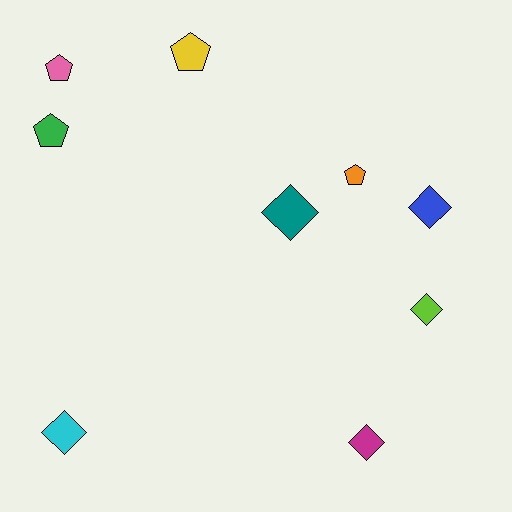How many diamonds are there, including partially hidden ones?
There are 5 diamonds.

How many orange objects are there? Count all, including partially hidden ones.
There is 1 orange object.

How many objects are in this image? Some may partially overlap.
There are 9 objects.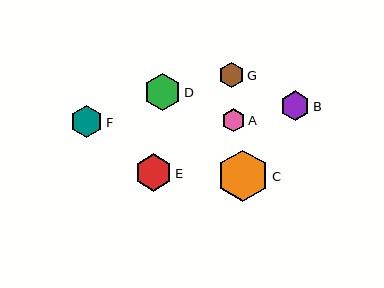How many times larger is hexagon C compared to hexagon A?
Hexagon C is approximately 2.2 times the size of hexagon A.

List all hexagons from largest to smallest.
From largest to smallest: C, E, D, F, B, G, A.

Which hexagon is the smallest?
Hexagon A is the smallest with a size of approximately 23 pixels.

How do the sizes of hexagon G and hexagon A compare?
Hexagon G and hexagon A are approximately the same size.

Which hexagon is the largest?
Hexagon C is the largest with a size of approximately 51 pixels.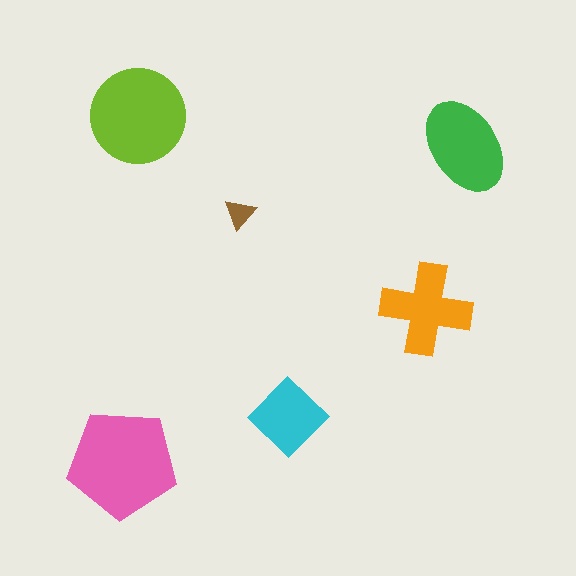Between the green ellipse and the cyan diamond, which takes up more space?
The green ellipse.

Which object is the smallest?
The brown triangle.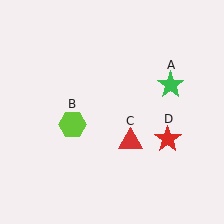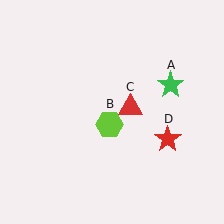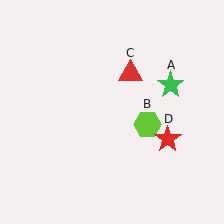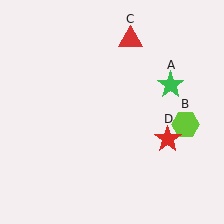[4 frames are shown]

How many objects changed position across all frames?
2 objects changed position: lime hexagon (object B), red triangle (object C).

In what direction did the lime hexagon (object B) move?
The lime hexagon (object B) moved right.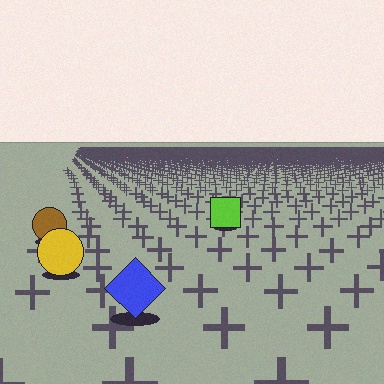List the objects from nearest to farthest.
From nearest to farthest: the blue diamond, the yellow circle, the brown circle, the lime square.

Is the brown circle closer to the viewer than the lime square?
Yes. The brown circle is closer — you can tell from the texture gradient: the ground texture is coarser near it.